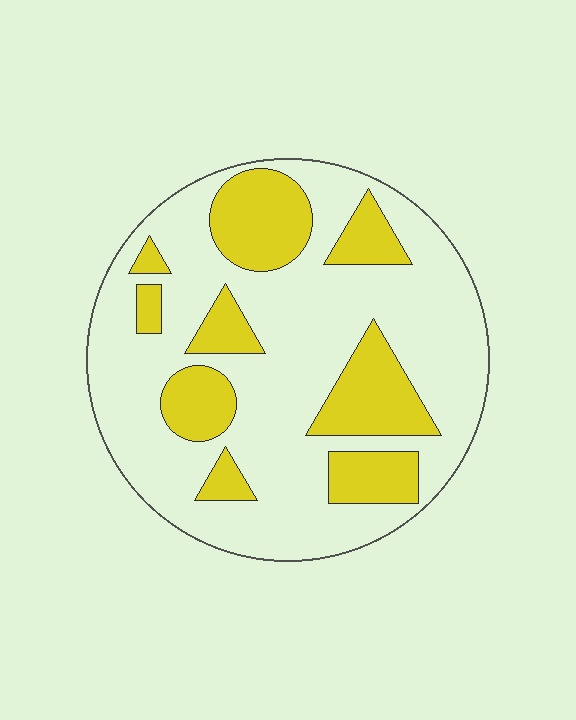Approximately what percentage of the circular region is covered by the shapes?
Approximately 30%.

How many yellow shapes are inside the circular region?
9.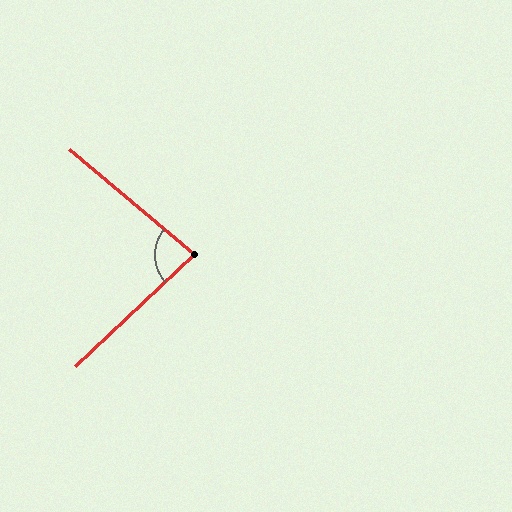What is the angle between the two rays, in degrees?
Approximately 83 degrees.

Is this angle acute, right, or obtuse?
It is acute.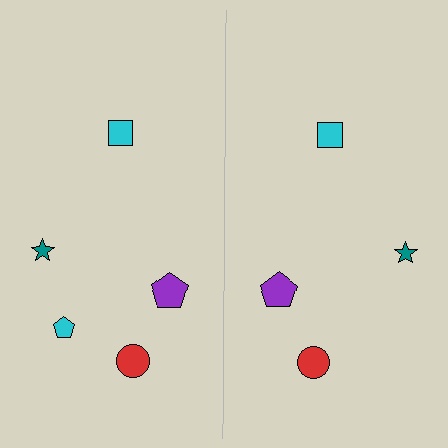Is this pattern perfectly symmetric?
No, the pattern is not perfectly symmetric. A cyan pentagon is missing from the right side.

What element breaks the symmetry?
A cyan pentagon is missing from the right side.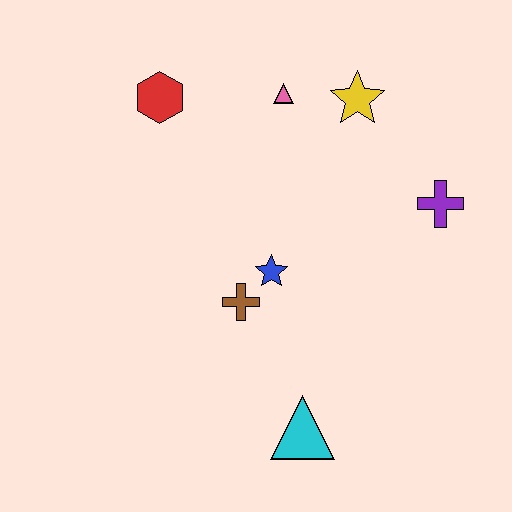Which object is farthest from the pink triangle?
The cyan triangle is farthest from the pink triangle.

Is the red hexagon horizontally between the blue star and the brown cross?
No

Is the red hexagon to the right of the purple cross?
No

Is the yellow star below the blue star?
No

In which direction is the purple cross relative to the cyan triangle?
The purple cross is above the cyan triangle.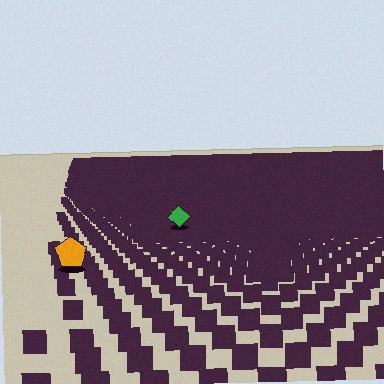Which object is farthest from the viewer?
The green diamond is farthest from the viewer. It appears smaller and the ground texture around it is denser.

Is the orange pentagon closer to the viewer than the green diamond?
Yes. The orange pentagon is closer — you can tell from the texture gradient: the ground texture is coarser near it.